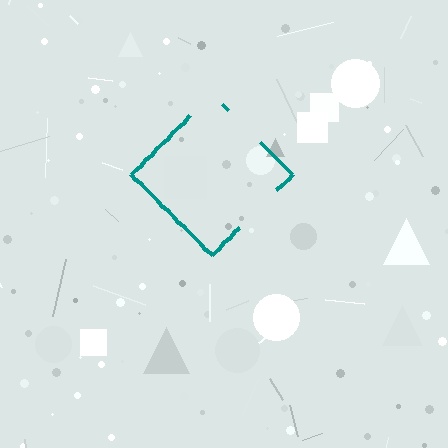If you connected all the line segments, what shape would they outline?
They would outline a diamond.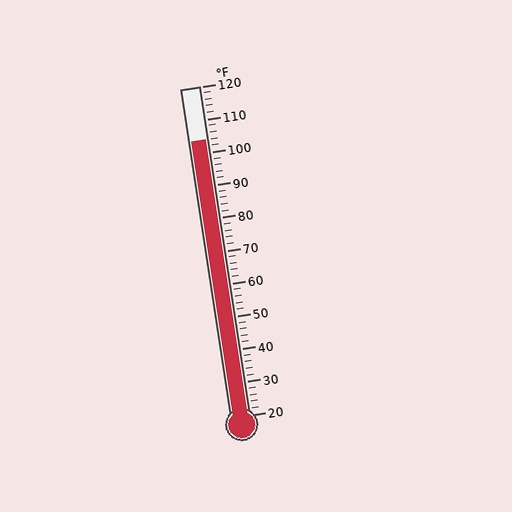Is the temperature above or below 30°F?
The temperature is above 30°F.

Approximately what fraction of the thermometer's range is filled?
The thermometer is filled to approximately 85% of its range.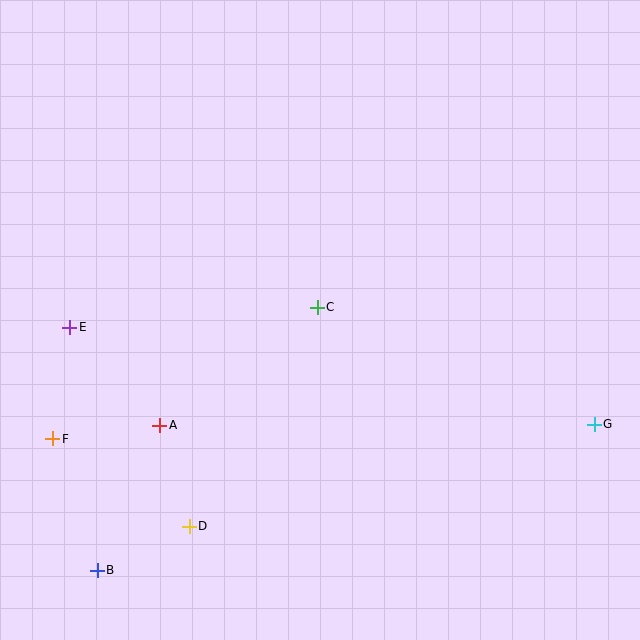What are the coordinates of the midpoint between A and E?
The midpoint between A and E is at (115, 376).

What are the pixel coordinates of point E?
Point E is at (70, 327).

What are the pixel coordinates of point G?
Point G is at (594, 424).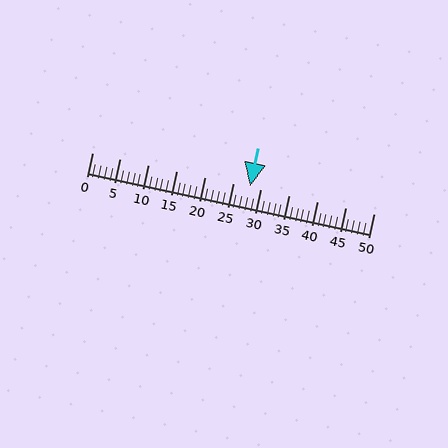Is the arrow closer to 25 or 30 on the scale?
The arrow is closer to 30.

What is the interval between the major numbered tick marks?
The major tick marks are spaced 5 units apart.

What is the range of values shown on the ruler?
The ruler shows values from 0 to 50.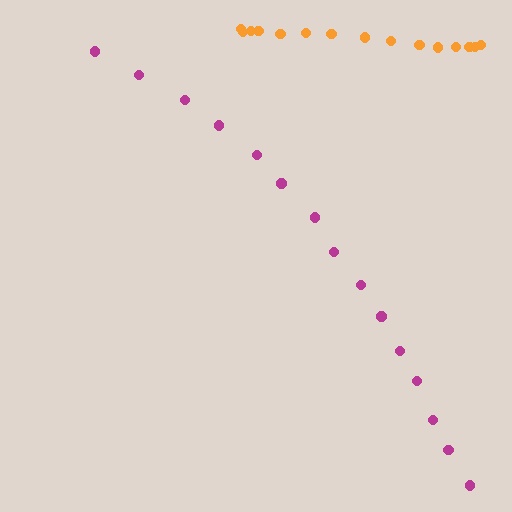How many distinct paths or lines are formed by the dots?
There are 2 distinct paths.